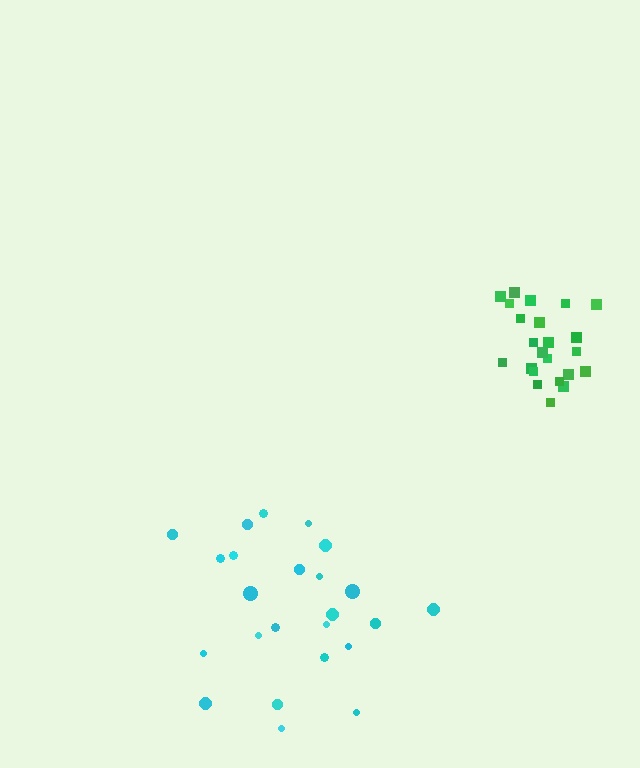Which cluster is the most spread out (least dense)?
Cyan.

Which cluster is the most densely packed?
Green.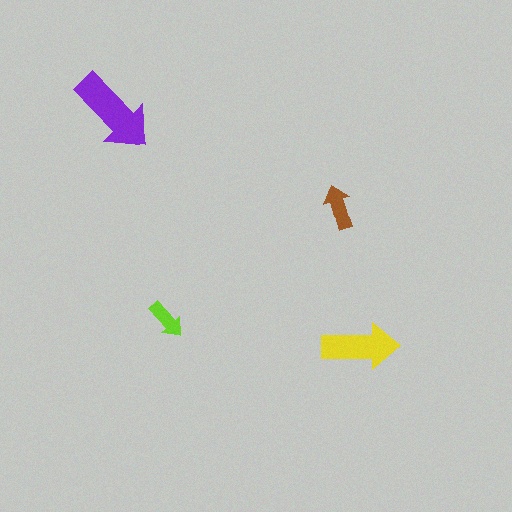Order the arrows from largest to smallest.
the purple one, the yellow one, the brown one, the lime one.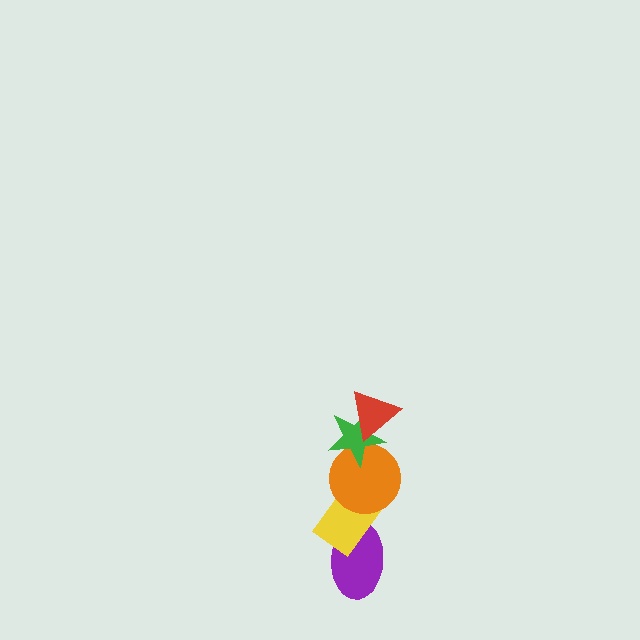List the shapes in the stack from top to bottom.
From top to bottom: the red triangle, the green star, the orange circle, the yellow rectangle, the purple ellipse.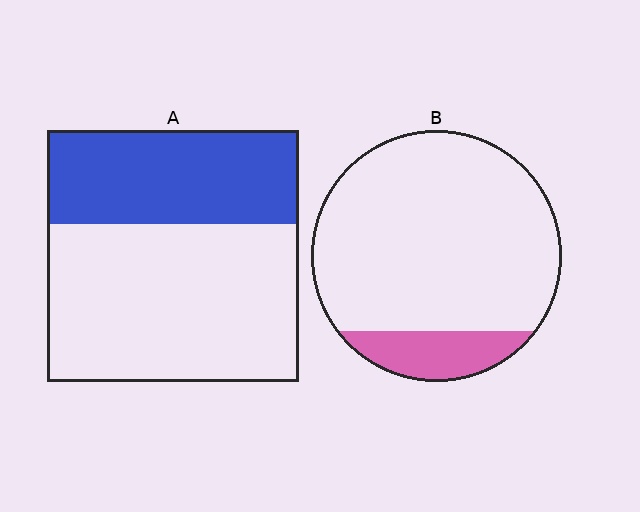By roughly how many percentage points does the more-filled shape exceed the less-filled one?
By roughly 25 percentage points (A over B).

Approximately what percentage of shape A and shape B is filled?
A is approximately 35% and B is approximately 15%.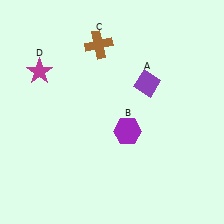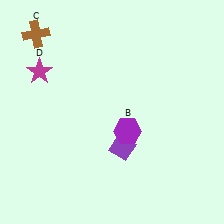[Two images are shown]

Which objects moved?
The objects that moved are: the purple diamond (A), the brown cross (C).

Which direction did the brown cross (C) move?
The brown cross (C) moved left.